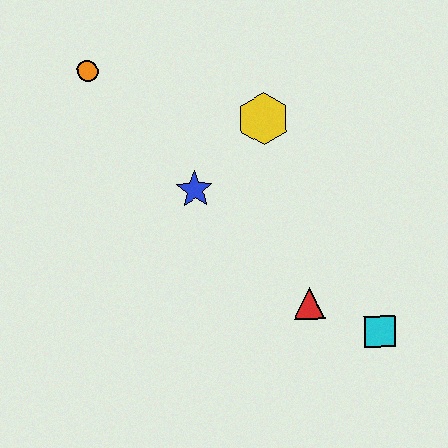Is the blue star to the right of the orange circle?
Yes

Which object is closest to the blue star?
The yellow hexagon is closest to the blue star.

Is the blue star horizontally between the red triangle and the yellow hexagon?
No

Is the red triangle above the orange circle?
No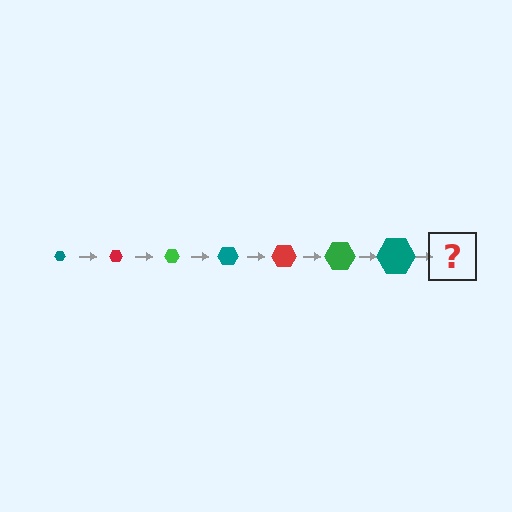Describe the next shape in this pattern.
It should be a red hexagon, larger than the previous one.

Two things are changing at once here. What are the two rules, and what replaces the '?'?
The two rules are that the hexagon grows larger each step and the color cycles through teal, red, and green. The '?' should be a red hexagon, larger than the previous one.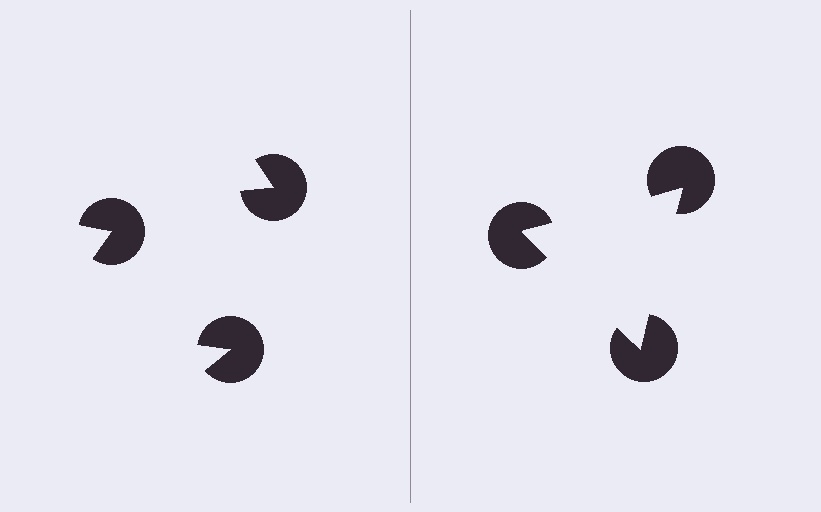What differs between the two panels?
The pac-man discs are positioned identically on both sides; only the wedge orientations differ. On the right they align to a triangle; on the left they are misaligned.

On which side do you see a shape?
An illusory triangle appears on the right side. On the left side the wedge cuts are rotated, so no coherent shape forms.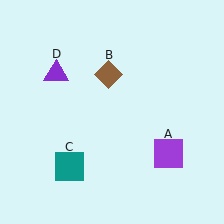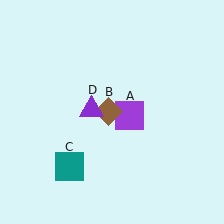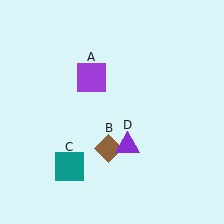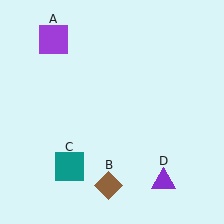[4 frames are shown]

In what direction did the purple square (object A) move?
The purple square (object A) moved up and to the left.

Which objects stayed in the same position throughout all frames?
Teal square (object C) remained stationary.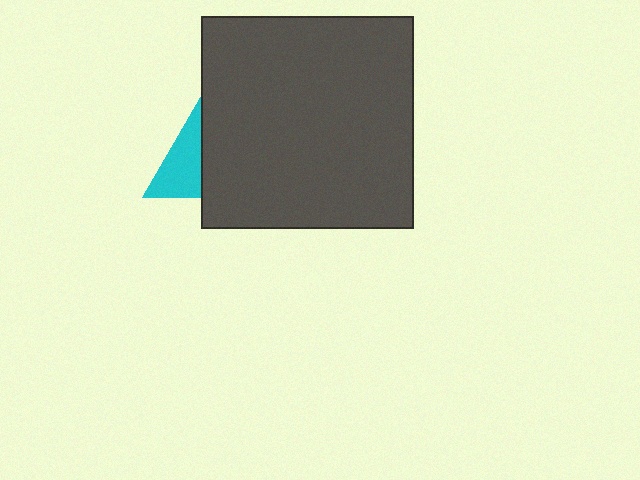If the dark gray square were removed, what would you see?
You would see the complete cyan triangle.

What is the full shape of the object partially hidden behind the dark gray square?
The partially hidden object is a cyan triangle.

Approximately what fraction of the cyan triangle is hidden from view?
Roughly 59% of the cyan triangle is hidden behind the dark gray square.